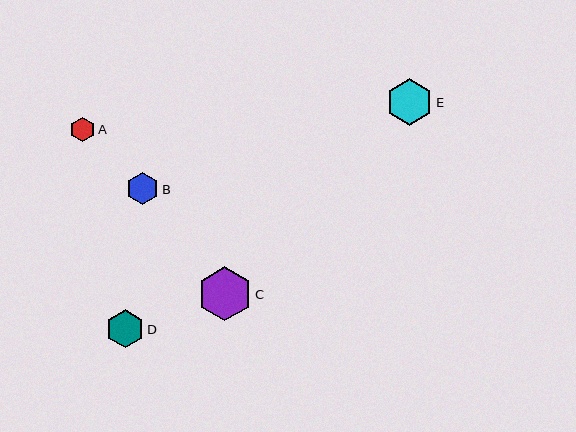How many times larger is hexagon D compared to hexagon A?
Hexagon D is approximately 1.6 times the size of hexagon A.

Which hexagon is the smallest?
Hexagon A is the smallest with a size of approximately 24 pixels.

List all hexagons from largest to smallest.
From largest to smallest: C, E, D, B, A.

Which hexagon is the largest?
Hexagon C is the largest with a size of approximately 54 pixels.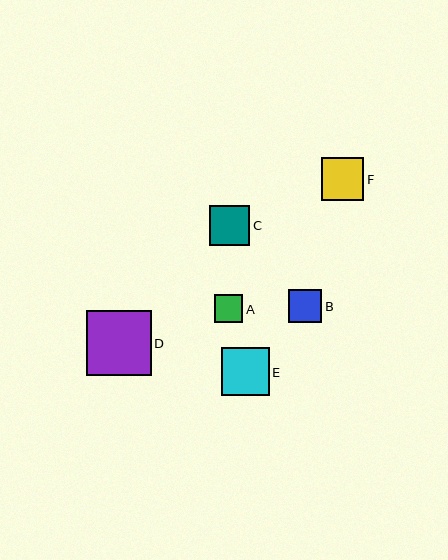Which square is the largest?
Square D is the largest with a size of approximately 65 pixels.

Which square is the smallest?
Square A is the smallest with a size of approximately 28 pixels.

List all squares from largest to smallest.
From largest to smallest: D, E, F, C, B, A.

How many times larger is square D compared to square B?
Square D is approximately 2.0 times the size of square B.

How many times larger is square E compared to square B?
Square E is approximately 1.4 times the size of square B.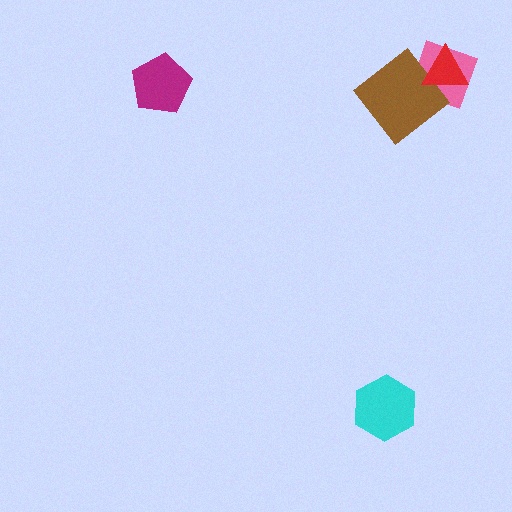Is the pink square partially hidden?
Yes, it is partially covered by another shape.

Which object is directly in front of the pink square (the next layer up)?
The brown diamond is directly in front of the pink square.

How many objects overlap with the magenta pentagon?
0 objects overlap with the magenta pentagon.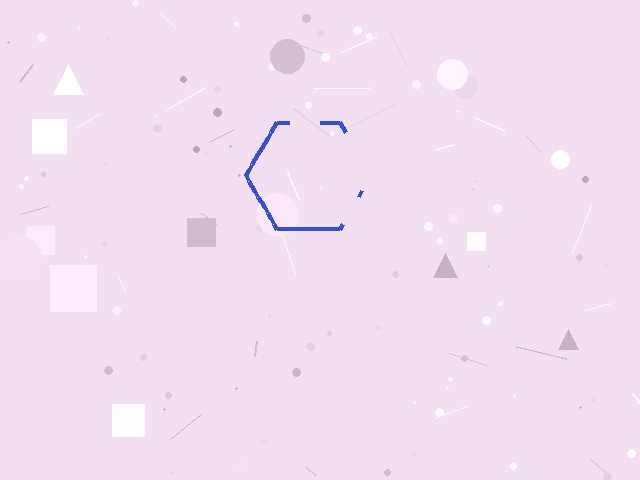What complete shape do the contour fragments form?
The contour fragments form a hexagon.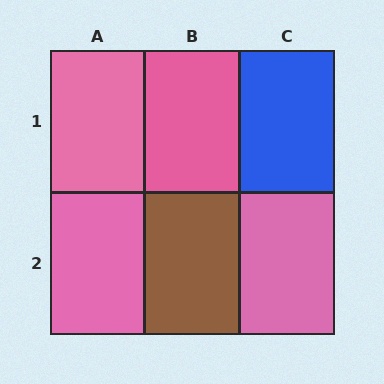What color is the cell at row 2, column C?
Pink.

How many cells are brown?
1 cell is brown.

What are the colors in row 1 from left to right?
Pink, pink, blue.